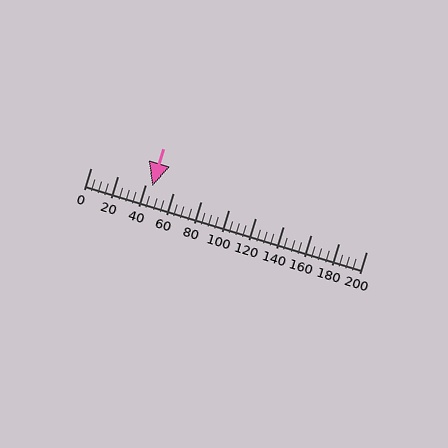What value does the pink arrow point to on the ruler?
The pink arrow points to approximately 45.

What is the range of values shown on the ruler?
The ruler shows values from 0 to 200.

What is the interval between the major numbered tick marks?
The major tick marks are spaced 20 units apart.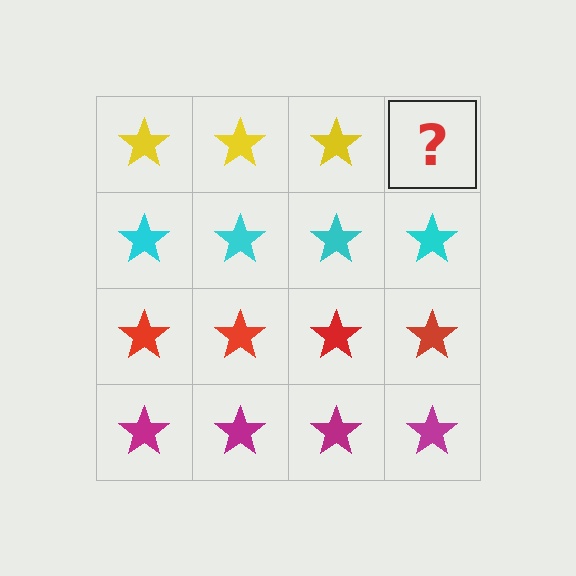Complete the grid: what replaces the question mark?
The question mark should be replaced with a yellow star.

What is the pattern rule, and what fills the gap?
The rule is that each row has a consistent color. The gap should be filled with a yellow star.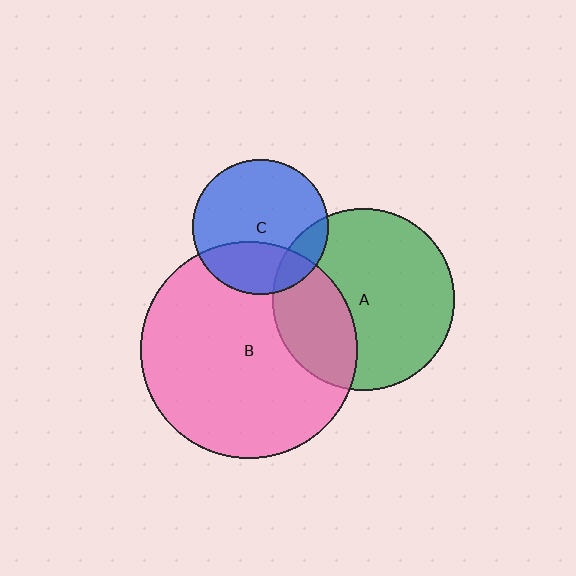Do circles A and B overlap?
Yes.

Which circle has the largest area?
Circle B (pink).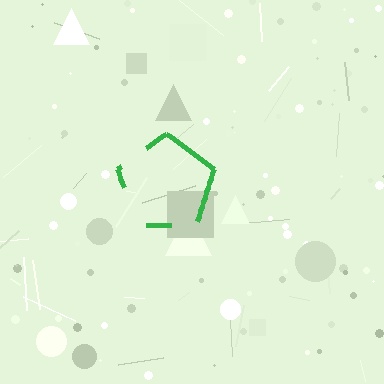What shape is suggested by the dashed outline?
The dashed outline suggests a pentagon.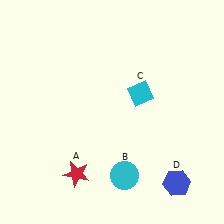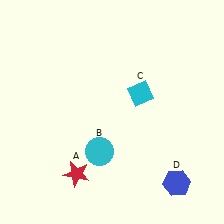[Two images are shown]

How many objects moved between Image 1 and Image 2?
1 object moved between the two images.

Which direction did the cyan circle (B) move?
The cyan circle (B) moved left.